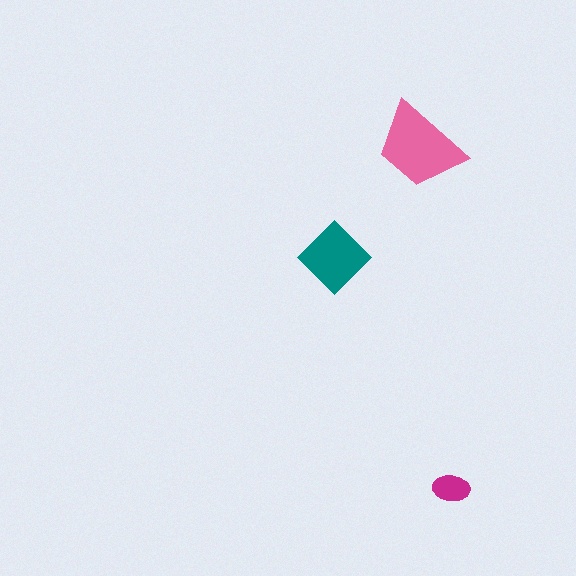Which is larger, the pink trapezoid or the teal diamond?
The pink trapezoid.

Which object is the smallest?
The magenta ellipse.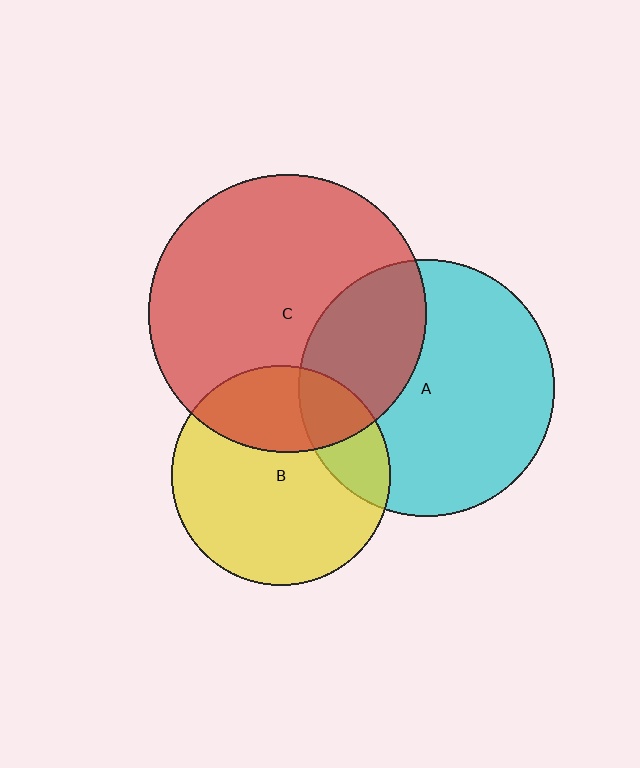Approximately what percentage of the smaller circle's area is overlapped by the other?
Approximately 20%.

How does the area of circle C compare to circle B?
Approximately 1.6 times.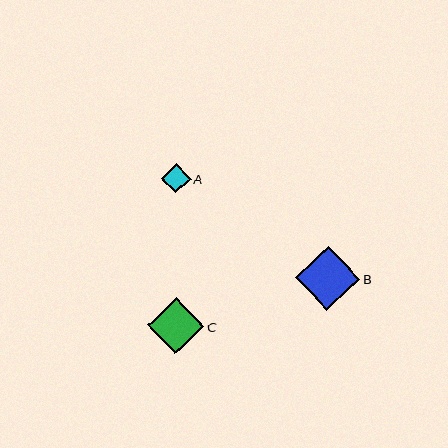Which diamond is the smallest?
Diamond A is the smallest with a size of approximately 29 pixels.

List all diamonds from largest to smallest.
From largest to smallest: B, C, A.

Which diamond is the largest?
Diamond B is the largest with a size of approximately 64 pixels.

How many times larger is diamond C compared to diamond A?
Diamond C is approximately 1.9 times the size of diamond A.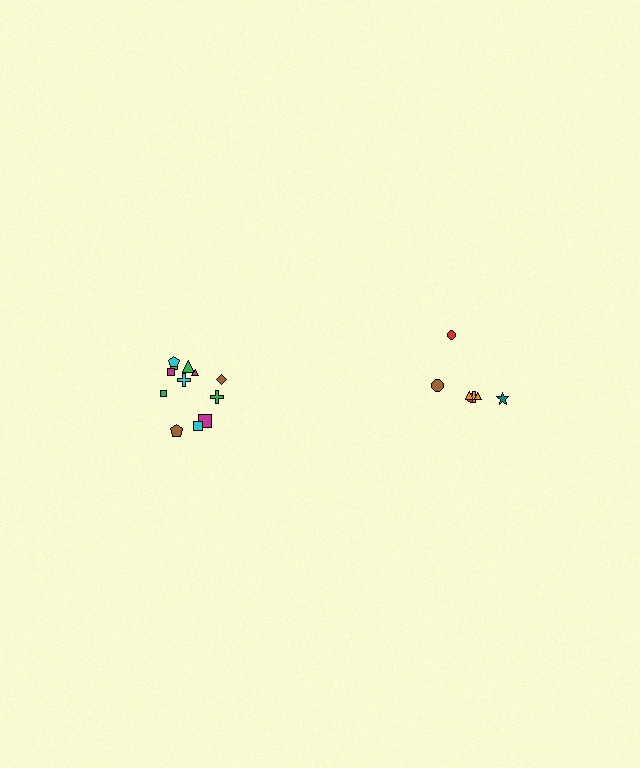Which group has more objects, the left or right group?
The left group.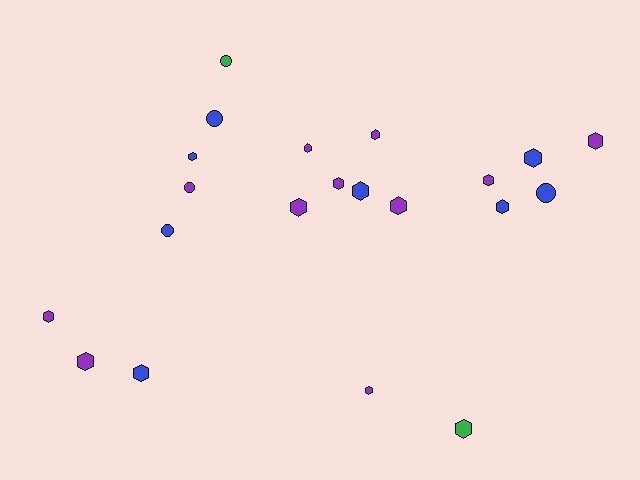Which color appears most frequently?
Purple, with 11 objects.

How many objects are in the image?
There are 21 objects.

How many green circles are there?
There is 1 green circle.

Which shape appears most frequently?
Hexagon, with 16 objects.